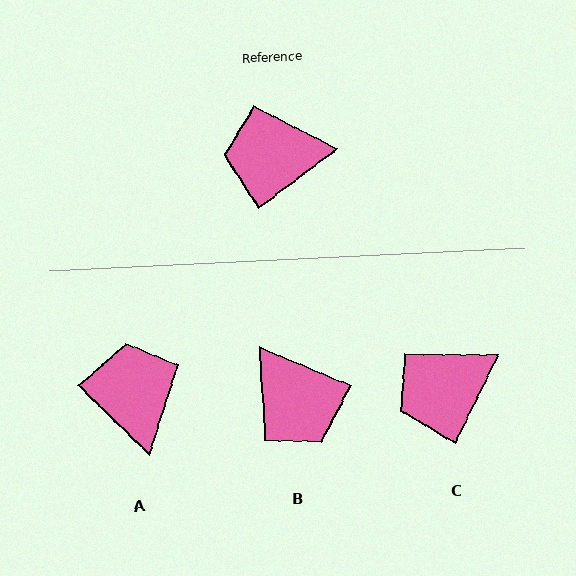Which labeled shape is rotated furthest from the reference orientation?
B, about 120 degrees away.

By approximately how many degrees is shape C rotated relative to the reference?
Approximately 27 degrees counter-clockwise.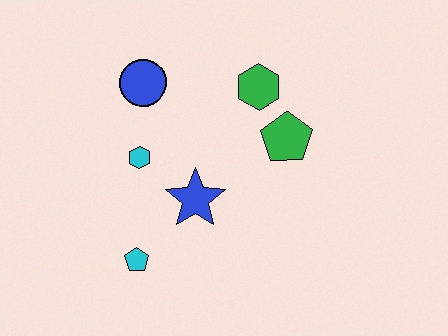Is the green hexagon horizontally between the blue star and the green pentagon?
Yes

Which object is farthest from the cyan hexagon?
The green pentagon is farthest from the cyan hexagon.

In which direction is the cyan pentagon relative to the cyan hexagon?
The cyan pentagon is below the cyan hexagon.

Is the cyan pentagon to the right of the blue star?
No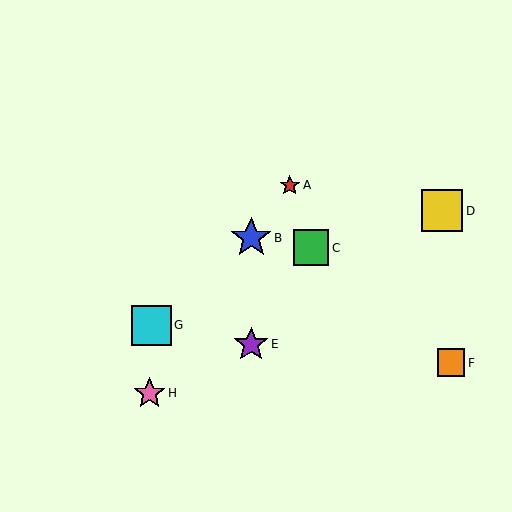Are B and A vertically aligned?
No, B is at x≈251 and A is at x≈290.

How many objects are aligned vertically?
2 objects (B, E) are aligned vertically.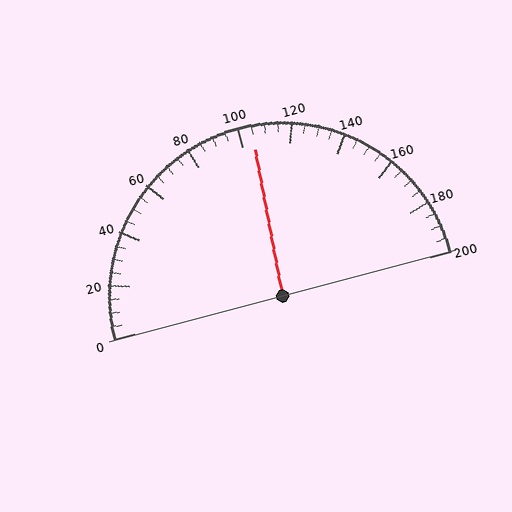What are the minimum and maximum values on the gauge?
The gauge ranges from 0 to 200.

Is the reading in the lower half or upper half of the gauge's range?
The reading is in the upper half of the range (0 to 200).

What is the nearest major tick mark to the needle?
The nearest major tick mark is 100.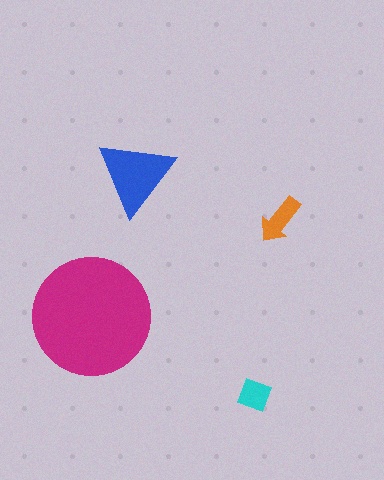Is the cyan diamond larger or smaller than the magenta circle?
Smaller.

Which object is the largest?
The magenta circle.